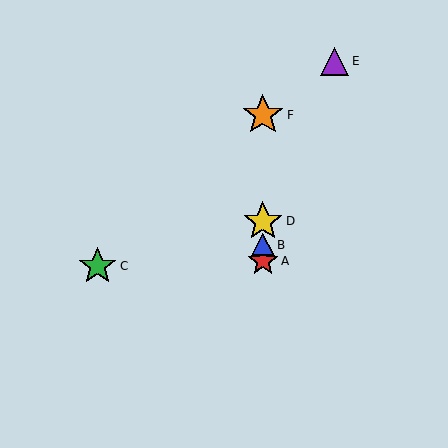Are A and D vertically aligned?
Yes, both are at x≈263.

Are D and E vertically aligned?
No, D is at x≈263 and E is at x≈335.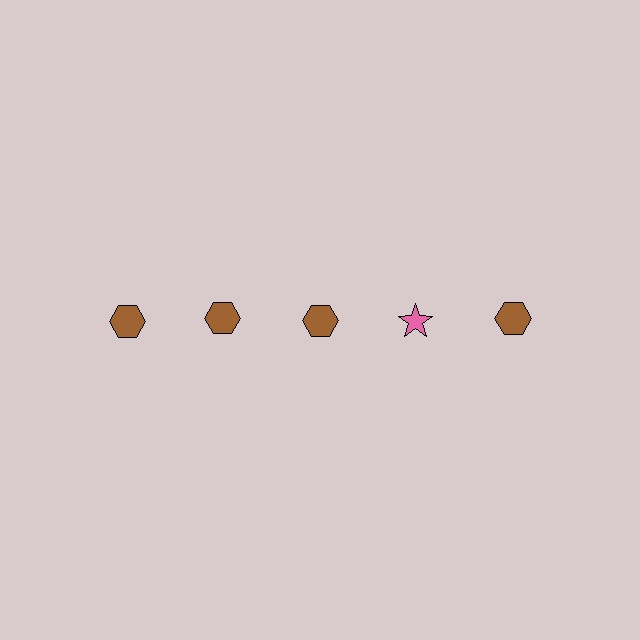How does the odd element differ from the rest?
It differs in both color (pink instead of brown) and shape (star instead of hexagon).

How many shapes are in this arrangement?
There are 5 shapes arranged in a grid pattern.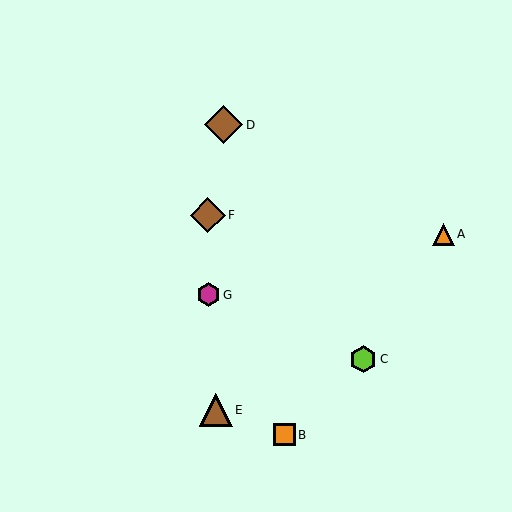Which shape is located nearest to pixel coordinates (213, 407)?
The brown triangle (labeled E) at (216, 410) is nearest to that location.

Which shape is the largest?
The brown diamond (labeled D) is the largest.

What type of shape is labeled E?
Shape E is a brown triangle.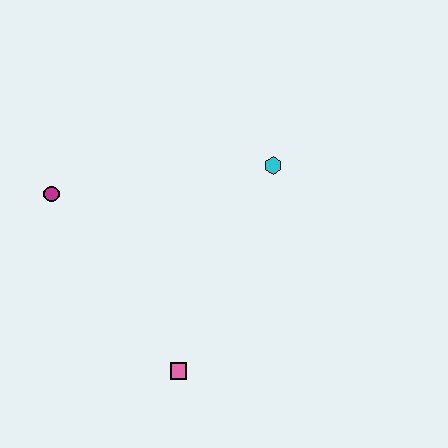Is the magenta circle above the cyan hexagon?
No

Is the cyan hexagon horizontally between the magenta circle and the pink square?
No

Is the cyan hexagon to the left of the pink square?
No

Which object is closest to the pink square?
The magenta circle is closest to the pink square.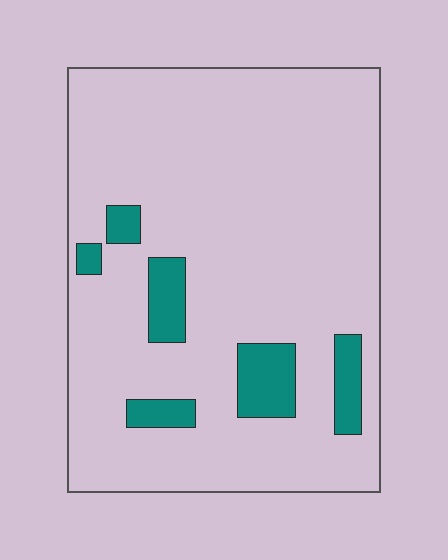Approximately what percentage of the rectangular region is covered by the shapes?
Approximately 10%.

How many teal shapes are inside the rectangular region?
6.